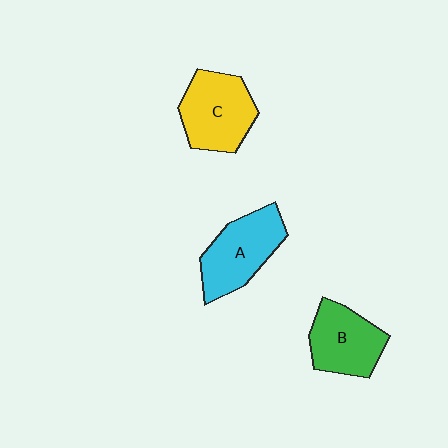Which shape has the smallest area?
Shape B (green).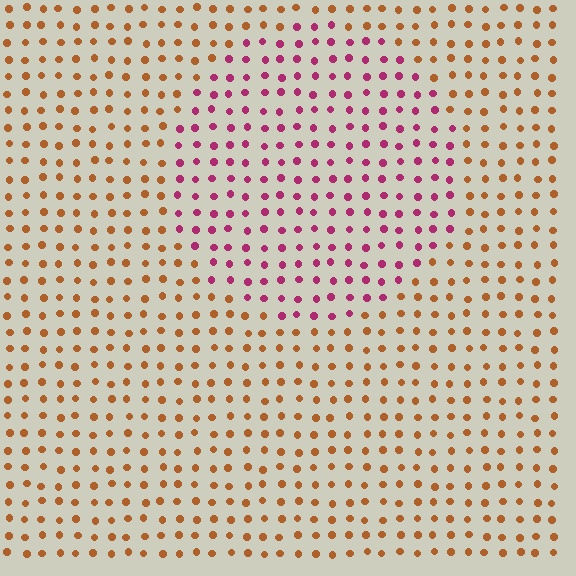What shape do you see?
I see a circle.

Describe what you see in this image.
The image is filled with small brown elements in a uniform arrangement. A circle-shaped region is visible where the elements are tinted to a slightly different hue, forming a subtle color boundary.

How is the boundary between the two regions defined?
The boundary is defined purely by a slight shift in hue (about 57 degrees). Spacing, size, and orientation are identical on both sides.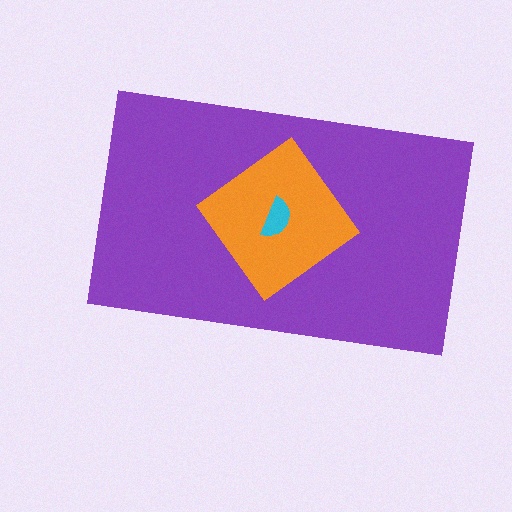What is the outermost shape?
The purple rectangle.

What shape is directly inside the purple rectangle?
The orange diamond.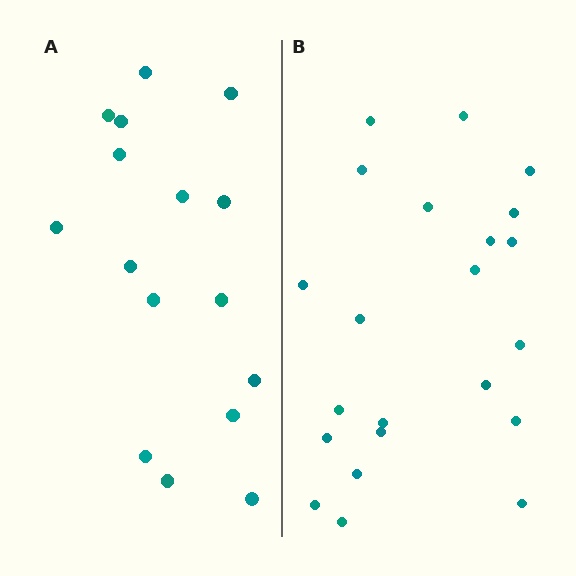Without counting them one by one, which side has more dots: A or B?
Region B (the right region) has more dots.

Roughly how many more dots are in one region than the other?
Region B has about 6 more dots than region A.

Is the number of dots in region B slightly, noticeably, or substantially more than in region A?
Region B has noticeably more, but not dramatically so. The ratio is roughly 1.4 to 1.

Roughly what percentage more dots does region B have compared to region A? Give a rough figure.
About 40% more.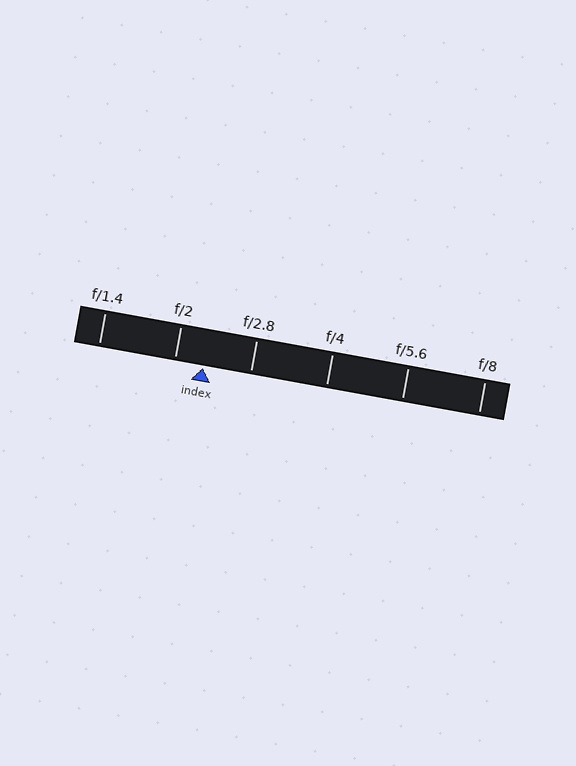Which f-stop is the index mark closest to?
The index mark is closest to f/2.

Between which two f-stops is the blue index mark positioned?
The index mark is between f/2 and f/2.8.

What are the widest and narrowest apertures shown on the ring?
The widest aperture shown is f/1.4 and the narrowest is f/8.